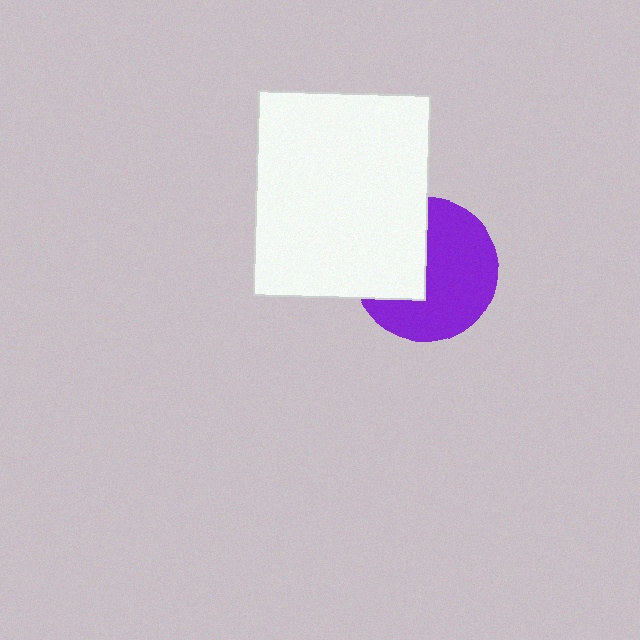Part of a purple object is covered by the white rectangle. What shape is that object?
It is a circle.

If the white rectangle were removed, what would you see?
You would see the complete purple circle.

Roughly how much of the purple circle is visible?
About half of it is visible (roughly 61%).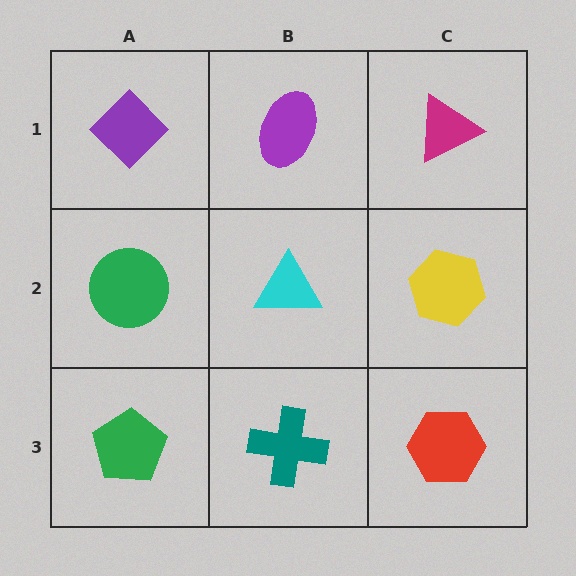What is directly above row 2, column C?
A magenta triangle.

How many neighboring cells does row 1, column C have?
2.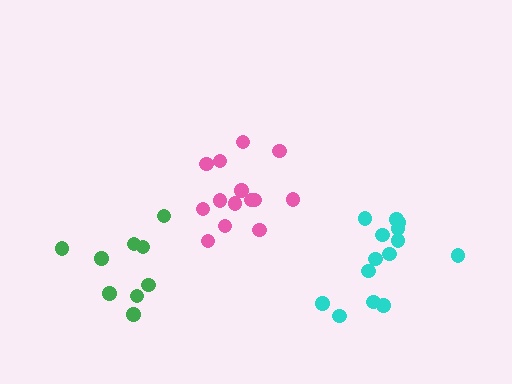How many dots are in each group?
Group 1: 14 dots, Group 2: 14 dots, Group 3: 9 dots (37 total).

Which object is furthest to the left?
The green cluster is leftmost.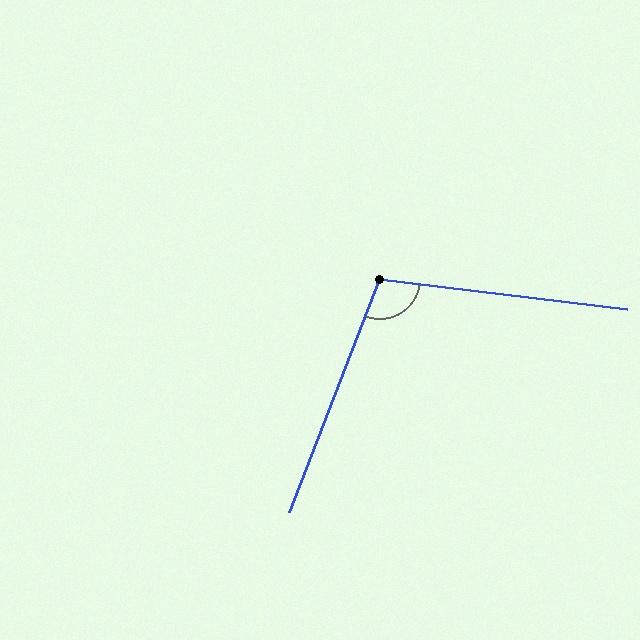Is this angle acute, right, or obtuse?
It is obtuse.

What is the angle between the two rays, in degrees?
Approximately 104 degrees.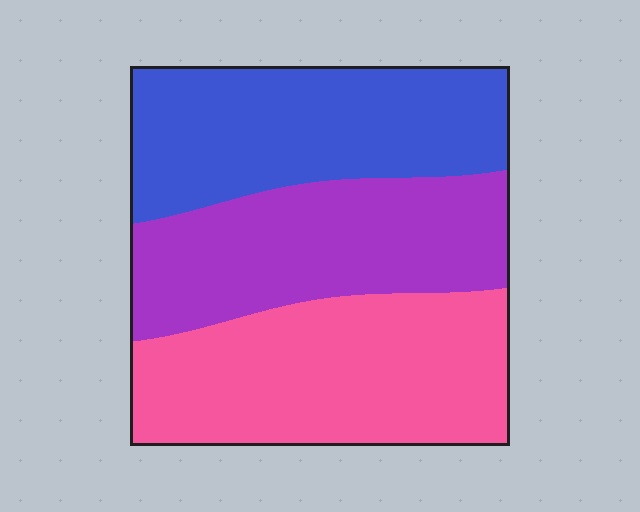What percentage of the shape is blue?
Blue covers around 30% of the shape.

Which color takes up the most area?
Pink, at roughly 35%.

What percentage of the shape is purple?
Purple covers around 30% of the shape.